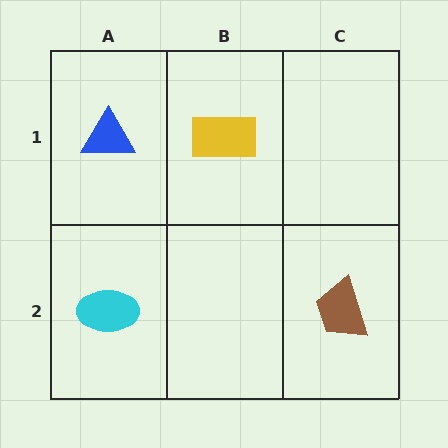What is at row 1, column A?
A blue triangle.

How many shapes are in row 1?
2 shapes.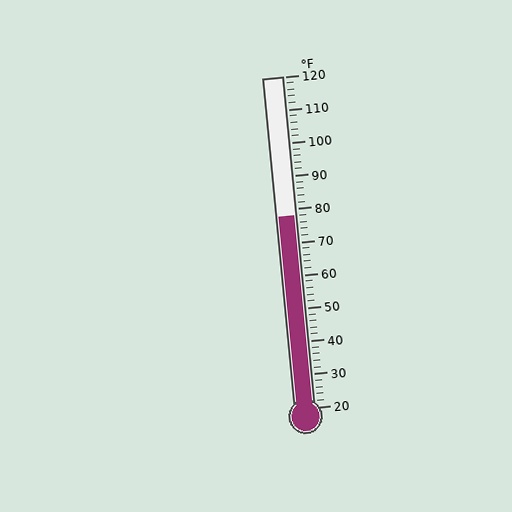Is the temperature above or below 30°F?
The temperature is above 30°F.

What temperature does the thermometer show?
The thermometer shows approximately 78°F.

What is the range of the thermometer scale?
The thermometer scale ranges from 20°F to 120°F.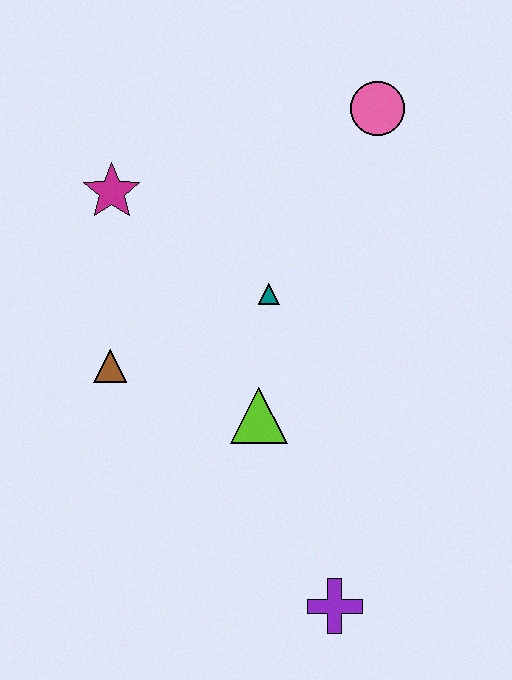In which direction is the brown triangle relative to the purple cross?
The brown triangle is above the purple cross.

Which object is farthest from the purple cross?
The pink circle is farthest from the purple cross.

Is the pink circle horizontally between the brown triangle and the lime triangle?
No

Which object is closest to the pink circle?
The teal triangle is closest to the pink circle.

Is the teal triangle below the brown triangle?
No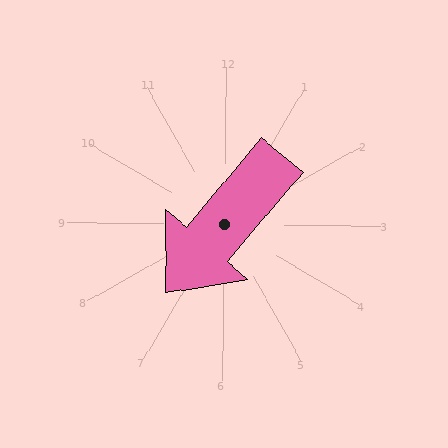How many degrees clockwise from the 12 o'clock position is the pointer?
Approximately 219 degrees.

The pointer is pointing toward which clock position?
Roughly 7 o'clock.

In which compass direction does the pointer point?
Southwest.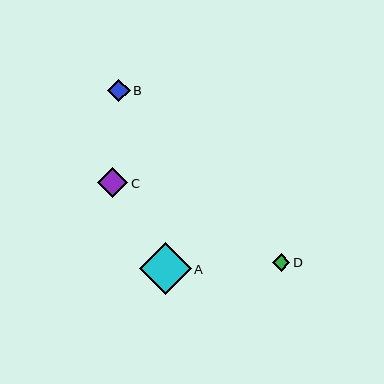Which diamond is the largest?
Diamond A is the largest with a size of approximately 52 pixels.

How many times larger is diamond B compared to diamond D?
Diamond B is approximately 1.3 times the size of diamond D.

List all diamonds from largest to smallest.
From largest to smallest: A, C, B, D.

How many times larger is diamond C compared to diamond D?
Diamond C is approximately 1.7 times the size of diamond D.